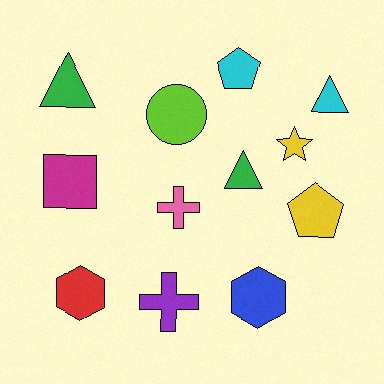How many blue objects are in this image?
There is 1 blue object.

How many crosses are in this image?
There are 2 crosses.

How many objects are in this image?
There are 12 objects.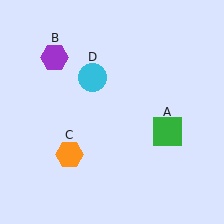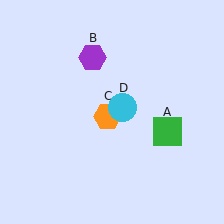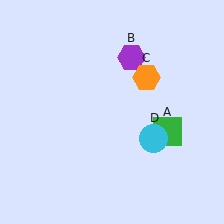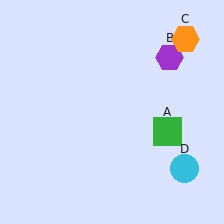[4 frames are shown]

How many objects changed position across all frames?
3 objects changed position: purple hexagon (object B), orange hexagon (object C), cyan circle (object D).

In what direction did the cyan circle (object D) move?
The cyan circle (object D) moved down and to the right.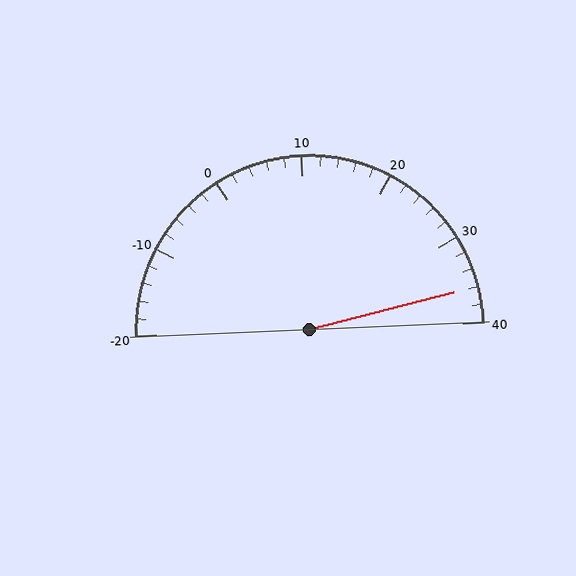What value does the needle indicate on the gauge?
The needle indicates approximately 36.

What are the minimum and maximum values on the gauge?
The gauge ranges from -20 to 40.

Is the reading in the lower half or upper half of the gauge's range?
The reading is in the upper half of the range (-20 to 40).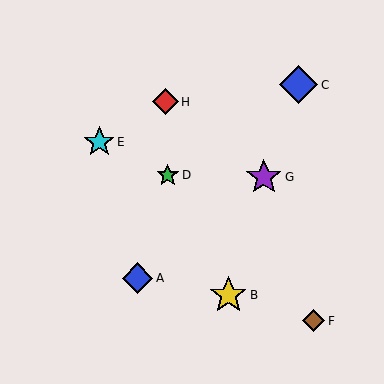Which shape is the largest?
The blue diamond (labeled C) is the largest.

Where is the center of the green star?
The center of the green star is at (168, 175).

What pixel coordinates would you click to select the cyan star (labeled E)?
Click at (99, 142) to select the cyan star E.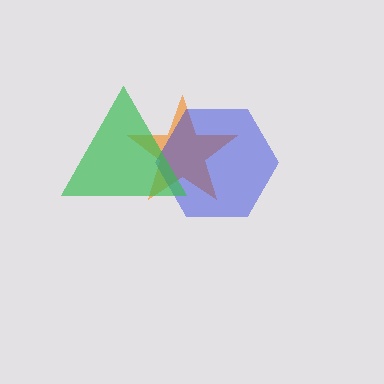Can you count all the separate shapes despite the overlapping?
Yes, there are 3 separate shapes.